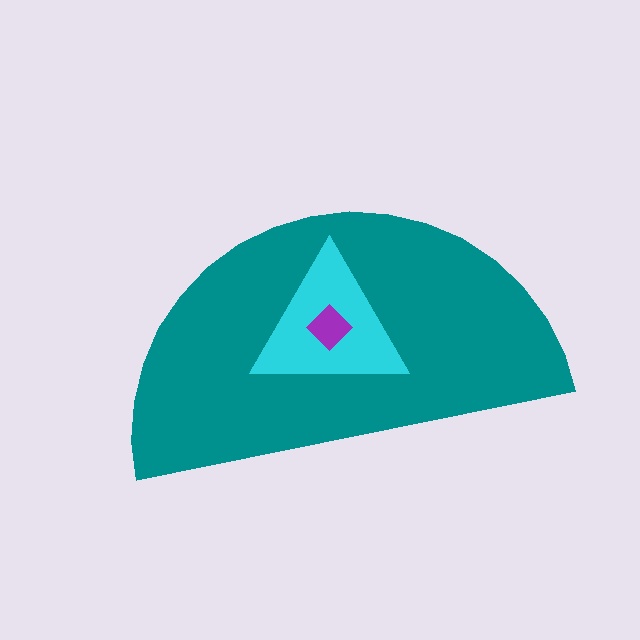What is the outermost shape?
The teal semicircle.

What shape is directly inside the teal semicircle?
The cyan triangle.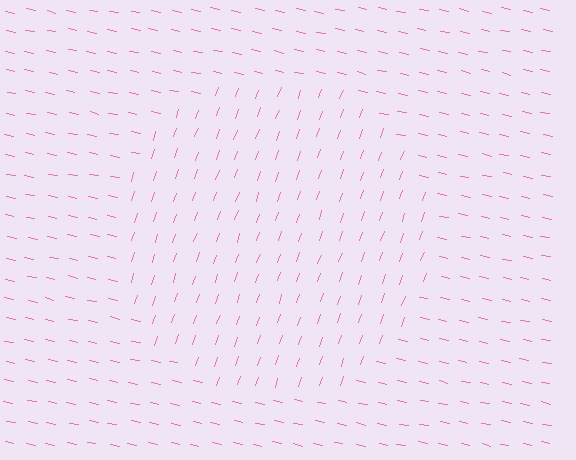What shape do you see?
I see a circle.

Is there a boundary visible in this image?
Yes, there is a texture boundary formed by a change in line orientation.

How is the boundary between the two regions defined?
The boundary is defined purely by a change in line orientation (approximately 82 degrees difference). All lines are the same color and thickness.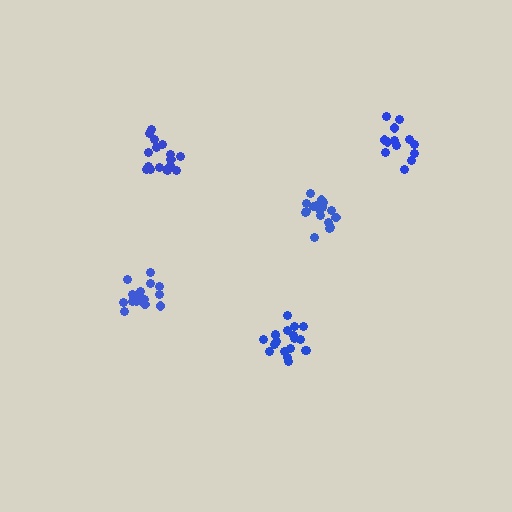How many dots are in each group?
Group 1: 18 dots, Group 2: 17 dots, Group 3: 19 dots, Group 4: 17 dots, Group 5: 13 dots (84 total).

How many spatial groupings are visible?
There are 5 spatial groupings.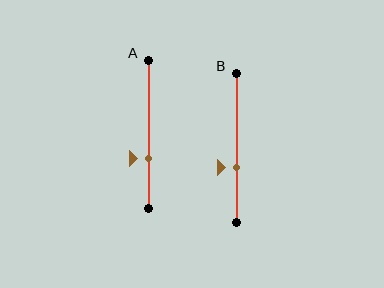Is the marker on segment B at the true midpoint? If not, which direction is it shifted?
No, the marker on segment B is shifted downward by about 13% of the segment length.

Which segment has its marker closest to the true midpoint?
Segment B has its marker closest to the true midpoint.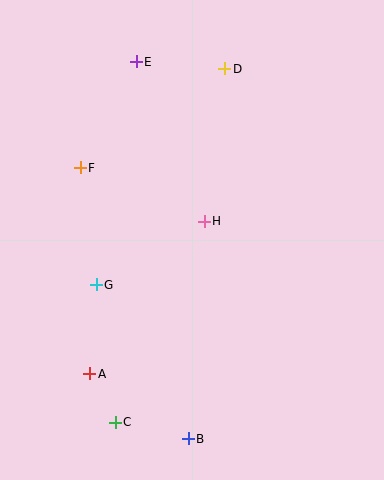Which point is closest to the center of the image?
Point H at (204, 221) is closest to the center.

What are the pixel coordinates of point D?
Point D is at (225, 69).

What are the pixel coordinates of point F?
Point F is at (80, 168).